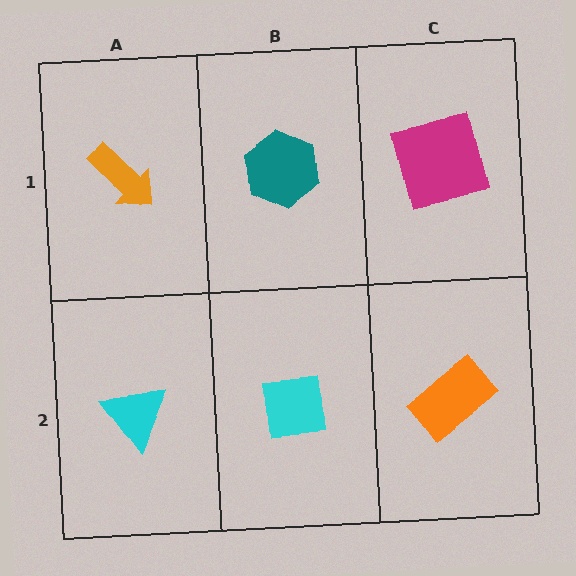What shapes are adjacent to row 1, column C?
An orange rectangle (row 2, column C), a teal hexagon (row 1, column B).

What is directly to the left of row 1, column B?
An orange arrow.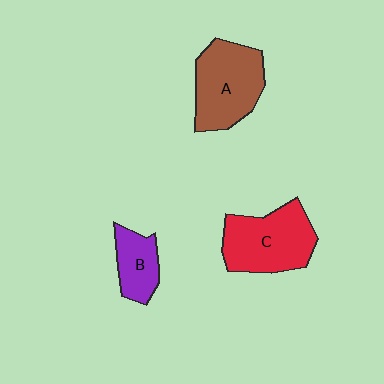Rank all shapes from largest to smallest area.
From largest to smallest: C (red), A (brown), B (purple).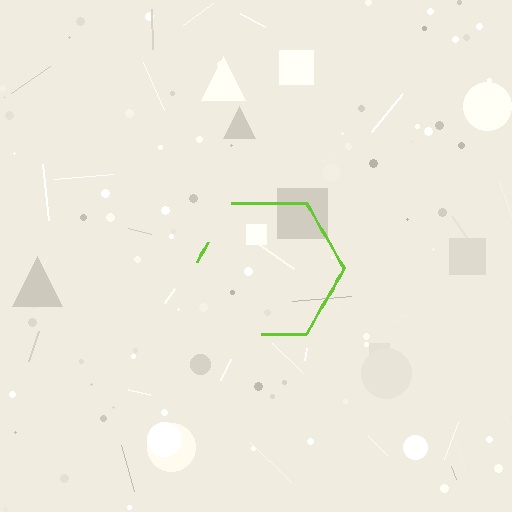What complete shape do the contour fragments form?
The contour fragments form a hexagon.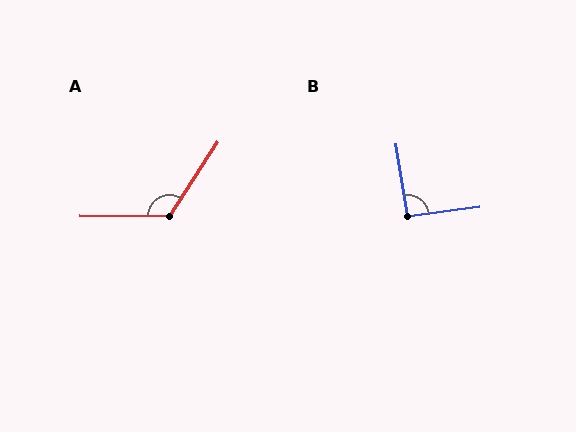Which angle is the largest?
A, at approximately 123 degrees.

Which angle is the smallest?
B, at approximately 92 degrees.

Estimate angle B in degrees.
Approximately 92 degrees.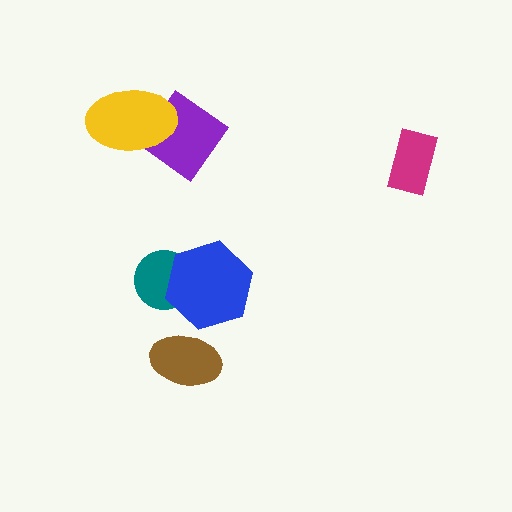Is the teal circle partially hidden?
Yes, it is partially covered by another shape.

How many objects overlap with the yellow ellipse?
1 object overlaps with the yellow ellipse.